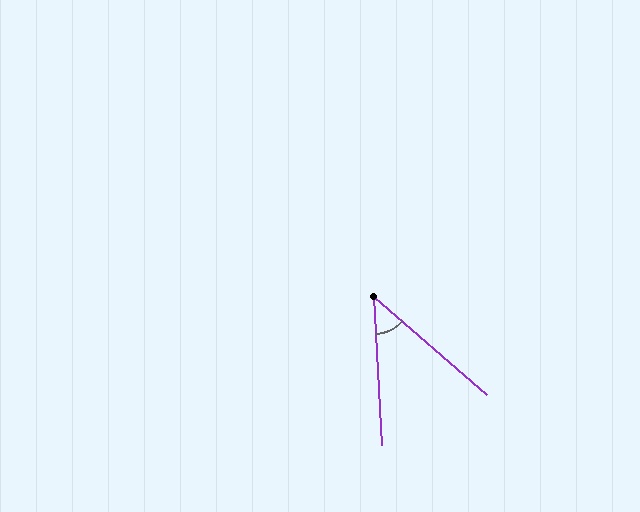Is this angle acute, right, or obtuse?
It is acute.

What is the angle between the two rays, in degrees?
Approximately 46 degrees.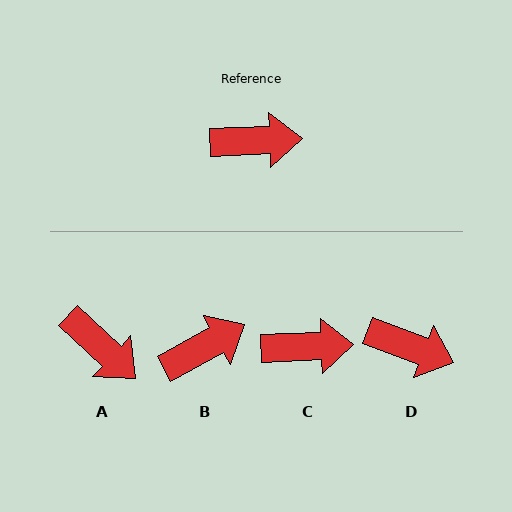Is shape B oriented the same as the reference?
No, it is off by about 27 degrees.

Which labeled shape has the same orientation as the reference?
C.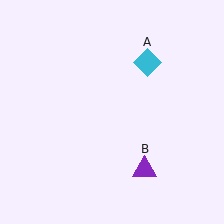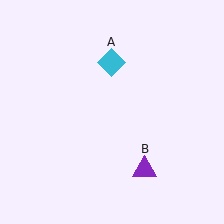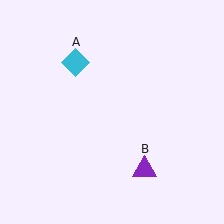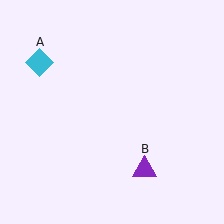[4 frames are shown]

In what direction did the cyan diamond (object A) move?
The cyan diamond (object A) moved left.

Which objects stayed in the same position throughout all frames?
Purple triangle (object B) remained stationary.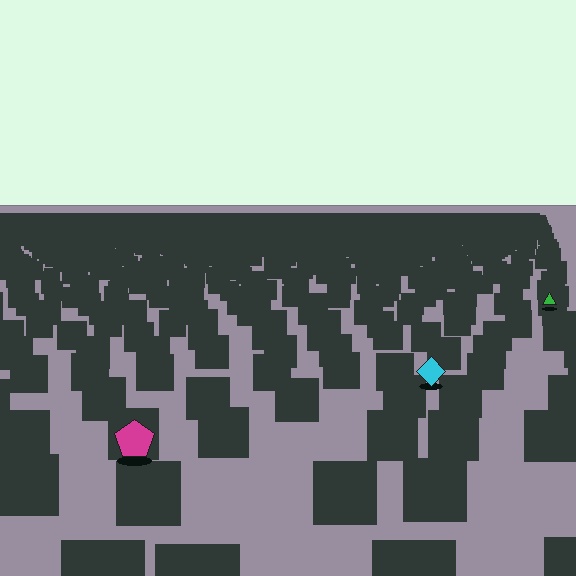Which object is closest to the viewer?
The magenta pentagon is closest. The texture marks near it are larger and more spread out.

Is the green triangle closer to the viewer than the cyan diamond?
No. The cyan diamond is closer — you can tell from the texture gradient: the ground texture is coarser near it.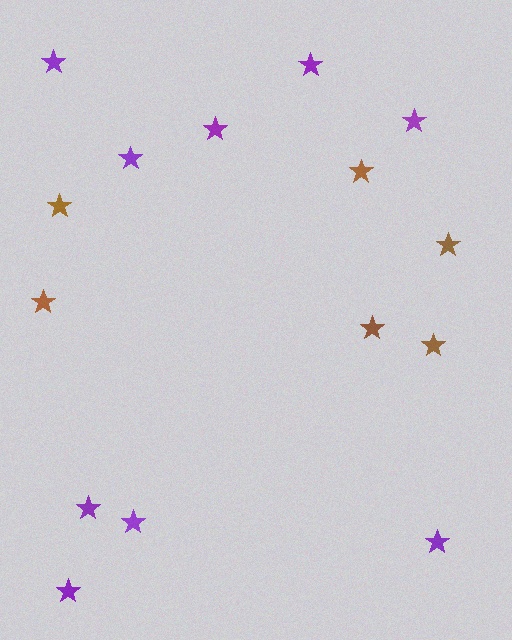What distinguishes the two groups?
There are 2 groups: one group of purple stars (9) and one group of brown stars (6).